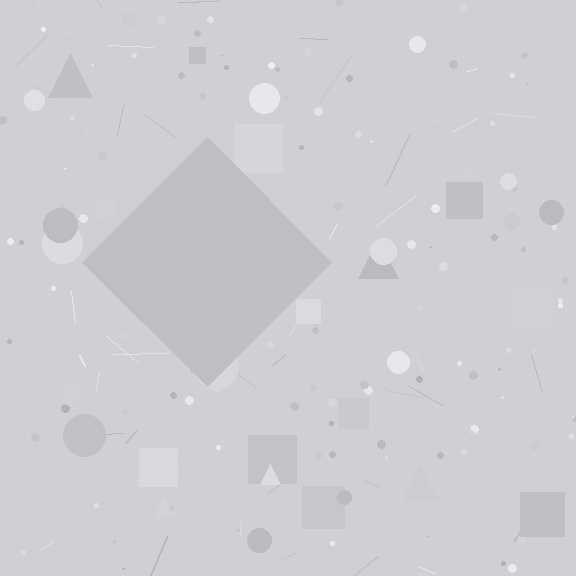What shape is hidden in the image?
A diamond is hidden in the image.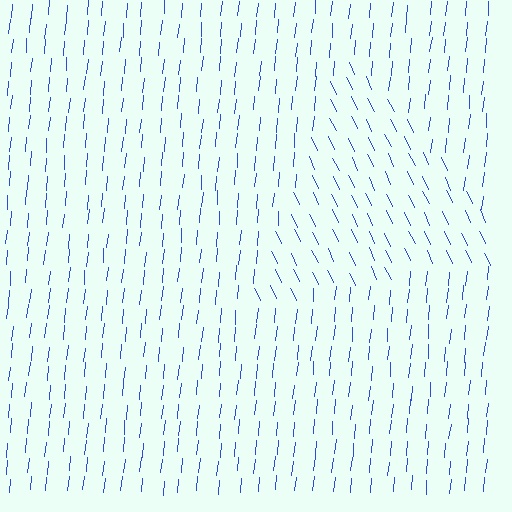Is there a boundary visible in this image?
Yes, there is a texture boundary formed by a change in line orientation.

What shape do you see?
I see a triangle.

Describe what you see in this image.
The image is filled with small blue line segments. A triangle region in the image has lines oriented differently from the surrounding lines, creating a visible texture boundary.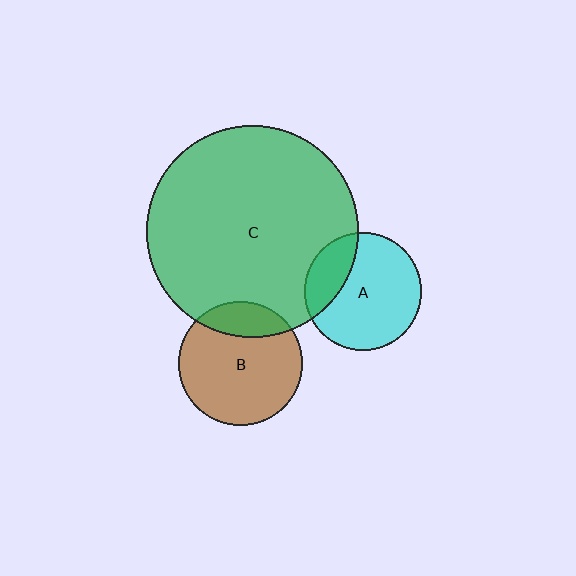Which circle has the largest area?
Circle C (green).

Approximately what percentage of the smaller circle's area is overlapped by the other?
Approximately 25%.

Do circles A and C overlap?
Yes.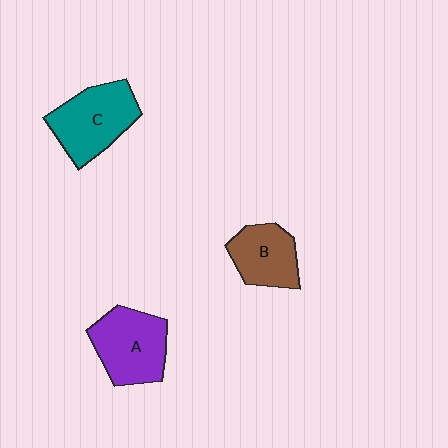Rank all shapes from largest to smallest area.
From largest to smallest: C (teal), A (purple), B (brown).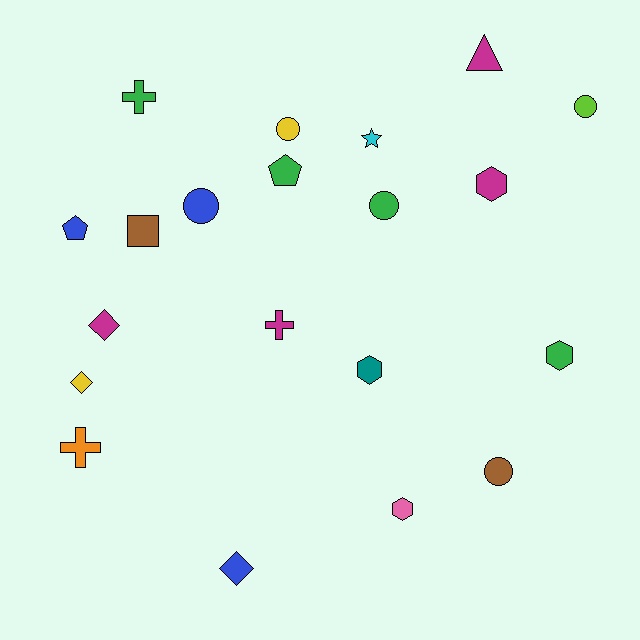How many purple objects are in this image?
There are no purple objects.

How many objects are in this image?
There are 20 objects.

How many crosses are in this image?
There are 3 crosses.